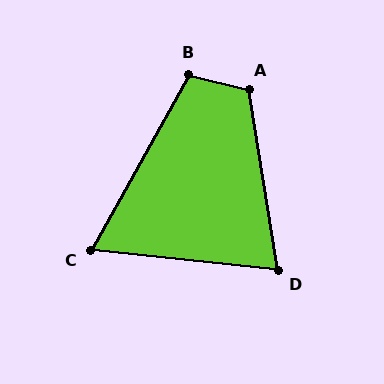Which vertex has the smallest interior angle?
C, at approximately 67 degrees.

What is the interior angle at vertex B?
Approximately 105 degrees (obtuse).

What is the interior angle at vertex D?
Approximately 75 degrees (acute).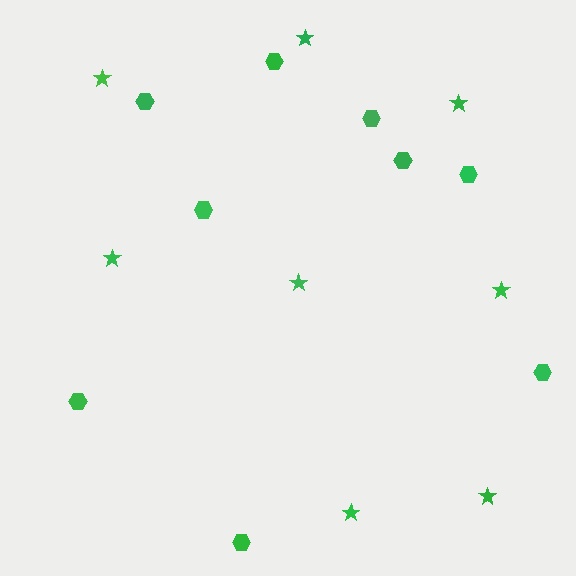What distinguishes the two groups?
There are 2 groups: one group of stars (8) and one group of hexagons (9).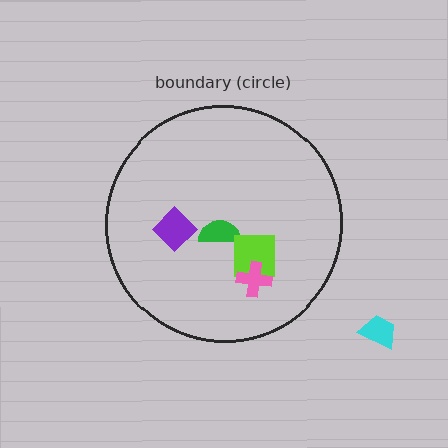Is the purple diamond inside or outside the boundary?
Inside.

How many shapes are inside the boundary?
4 inside, 1 outside.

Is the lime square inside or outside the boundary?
Inside.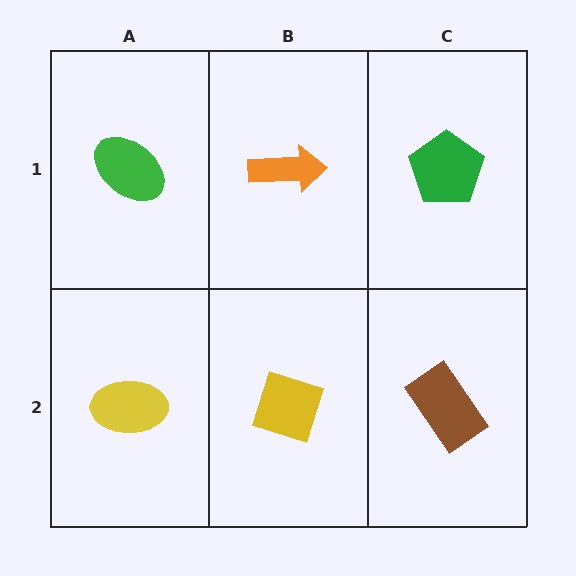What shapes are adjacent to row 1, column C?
A brown rectangle (row 2, column C), an orange arrow (row 1, column B).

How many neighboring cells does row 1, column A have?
2.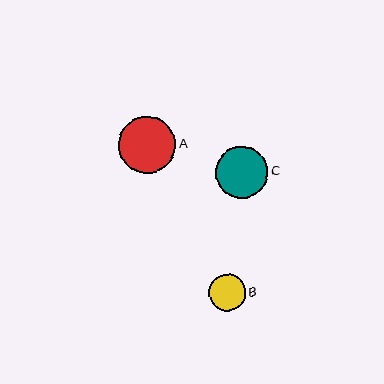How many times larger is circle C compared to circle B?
Circle C is approximately 1.4 times the size of circle B.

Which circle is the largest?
Circle A is the largest with a size of approximately 57 pixels.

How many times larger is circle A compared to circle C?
Circle A is approximately 1.1 times the size of circle C.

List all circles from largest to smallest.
From largest to smallest: A, C, B.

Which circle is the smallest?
Circle B is the smallest with a size of approximately 37 pixels.